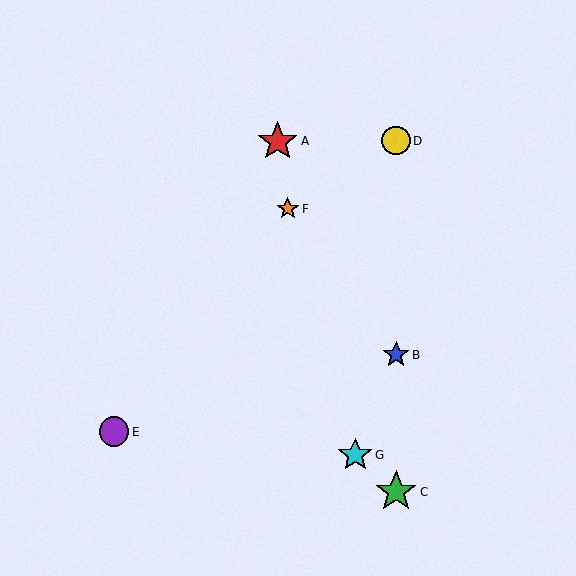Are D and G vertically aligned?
No, D is at x≈396 and G is at x≈355.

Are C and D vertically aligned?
Yes, both are at x≈396.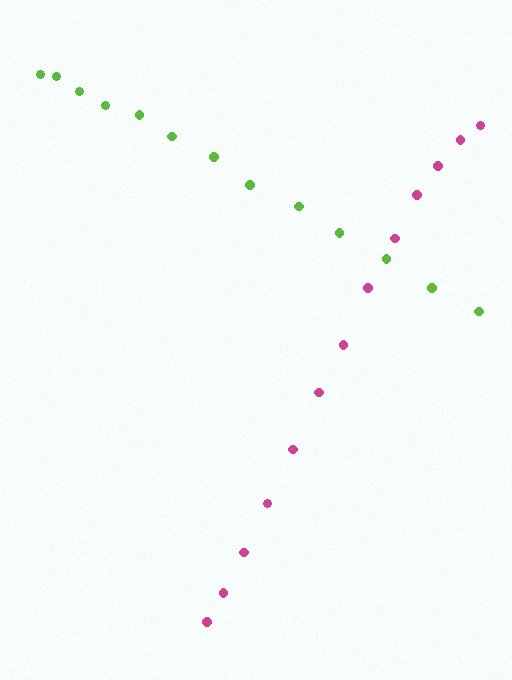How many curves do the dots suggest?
There are 2 distinct paths.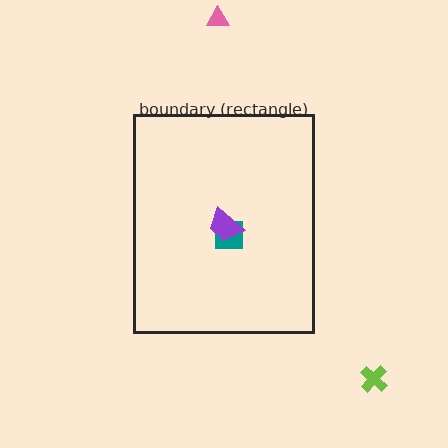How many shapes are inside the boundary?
2 inside, 2 outside.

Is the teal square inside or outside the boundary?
Inside.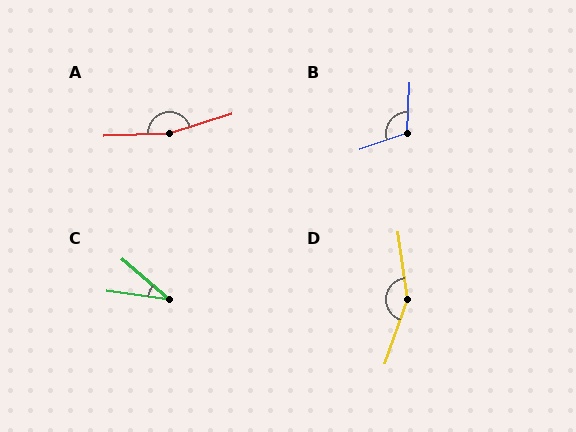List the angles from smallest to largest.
C (33°), B (112°), D (153°), A (165°).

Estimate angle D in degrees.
Approximately 153 degrees.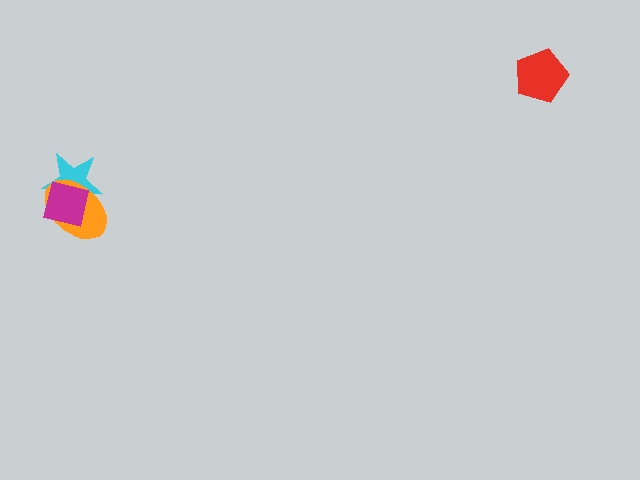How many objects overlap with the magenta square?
2 objects overlap with the magenta square.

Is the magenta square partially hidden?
No, no other shape covers it.